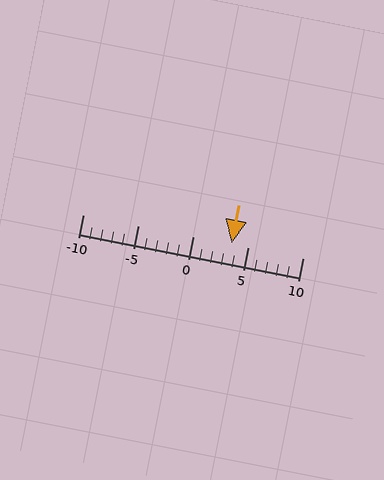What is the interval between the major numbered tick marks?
The major tick marks are spaced 5 units apart.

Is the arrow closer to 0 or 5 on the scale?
The arrow is closer to 5.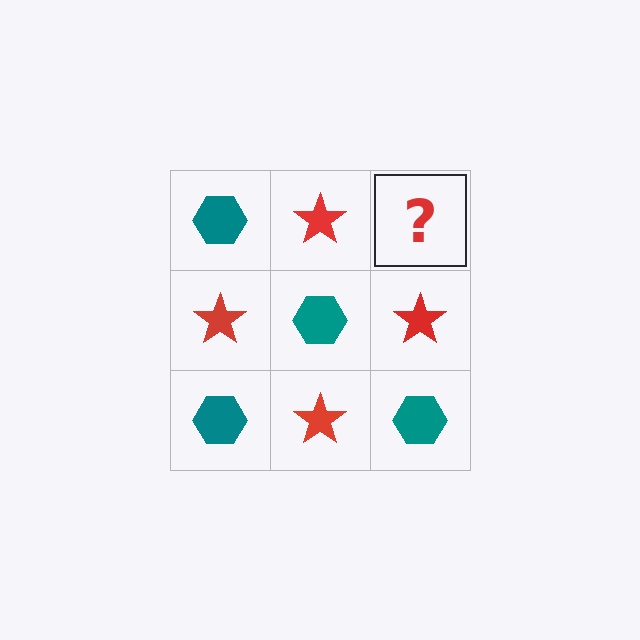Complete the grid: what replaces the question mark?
The question mark should be replaced with a teal hexagon.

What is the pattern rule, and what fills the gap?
The rule is that it alternates teal hexagon and red star in a checkerboard pattern. The gap should be filled with a teal hexagon.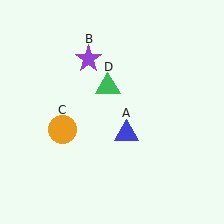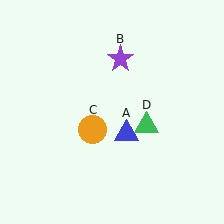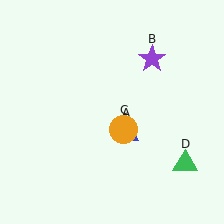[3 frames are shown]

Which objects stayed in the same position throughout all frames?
Blue triangle (object A) remained stationary.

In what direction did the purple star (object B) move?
The purple star (object B) moved right.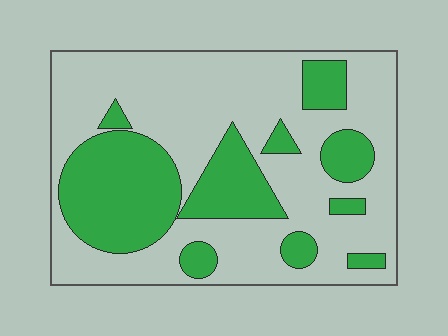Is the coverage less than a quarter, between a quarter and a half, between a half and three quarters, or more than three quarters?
Between a quarter and a half.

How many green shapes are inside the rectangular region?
10.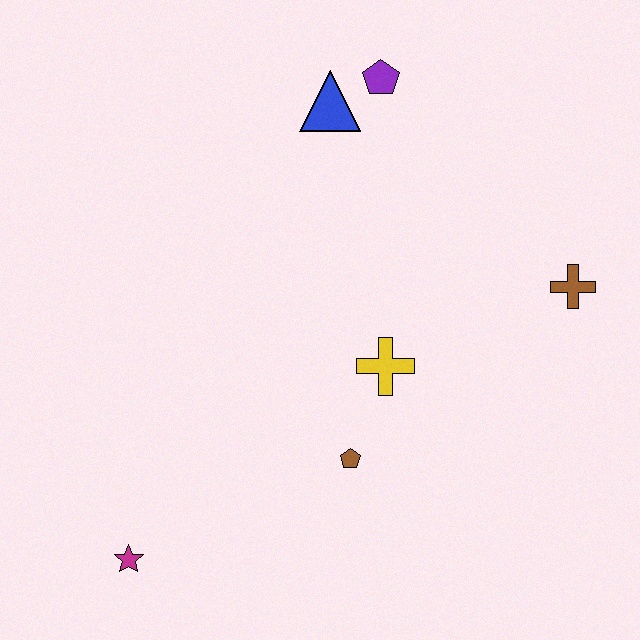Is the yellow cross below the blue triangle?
Yes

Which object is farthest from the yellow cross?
The magenta star is farthest from the yellow cross.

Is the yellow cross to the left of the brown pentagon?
No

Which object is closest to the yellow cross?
The brown pentagon is closest to the yellow cross.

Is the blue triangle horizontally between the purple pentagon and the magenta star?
Yes